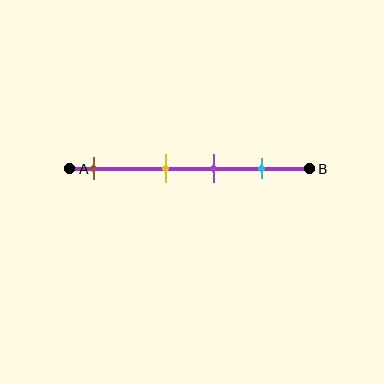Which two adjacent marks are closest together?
The yellow and purple marks are the closest adjacent pair.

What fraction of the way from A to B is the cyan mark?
The cyan mark is approximately 80% (0.8) of the way from A to B.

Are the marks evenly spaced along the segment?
No, the marks are not evenly spaced.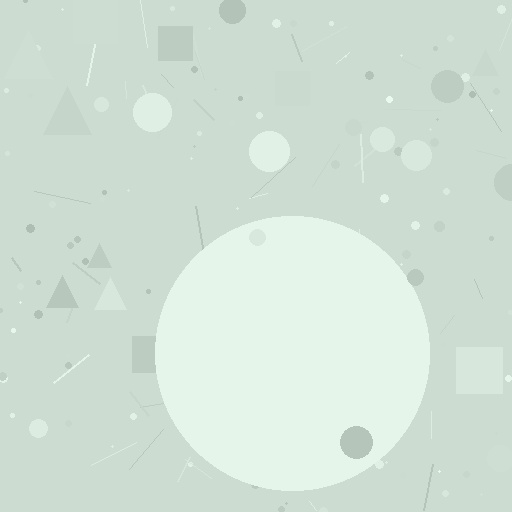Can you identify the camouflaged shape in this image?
The camouflaged shape is a circle.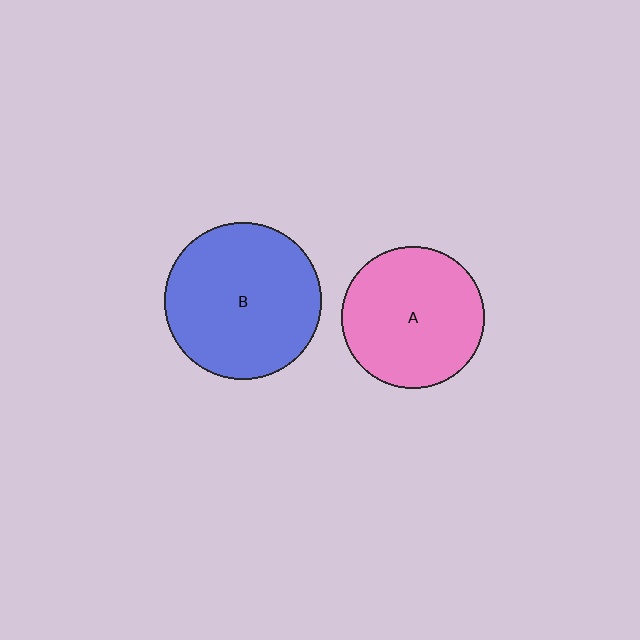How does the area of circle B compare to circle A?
Approximately 1.2 times.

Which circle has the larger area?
Circle B (blue).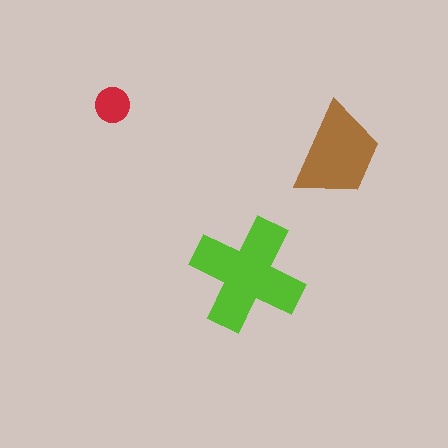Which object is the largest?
The lime cross.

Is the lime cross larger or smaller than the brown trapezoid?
Larger.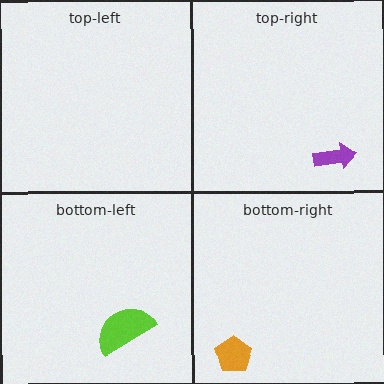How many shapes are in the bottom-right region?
1.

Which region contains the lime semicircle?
The bottom-left region.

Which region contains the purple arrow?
The top-right region.